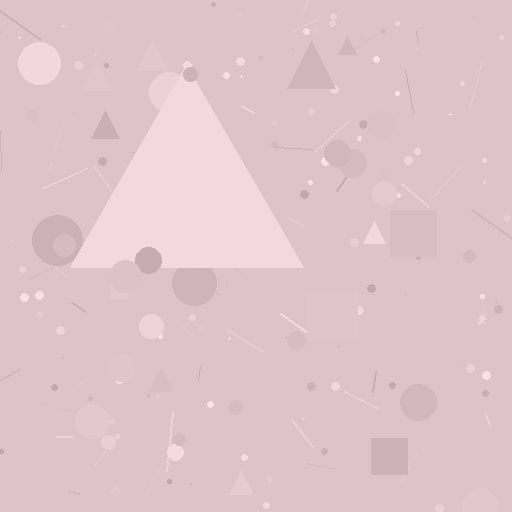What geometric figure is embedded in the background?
A triangle is embedded in the background.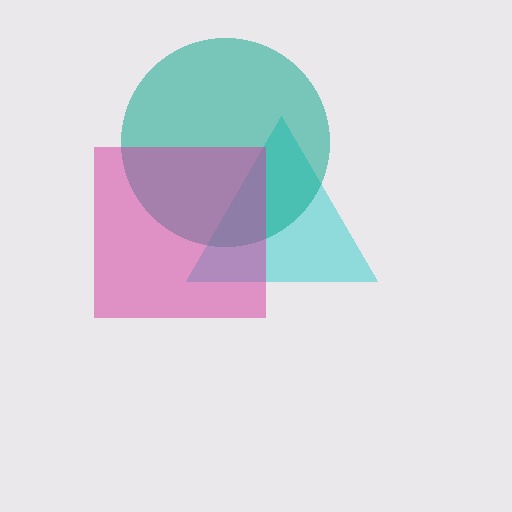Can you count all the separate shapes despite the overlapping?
Yes, there are 3 separate shapes.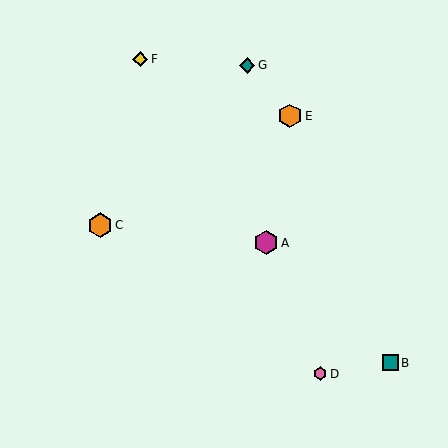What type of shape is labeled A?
Shape A is a magenta hexagon.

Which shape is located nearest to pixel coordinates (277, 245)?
The magenta hexagon (labeled A) at (266, 243) is nearest to that location.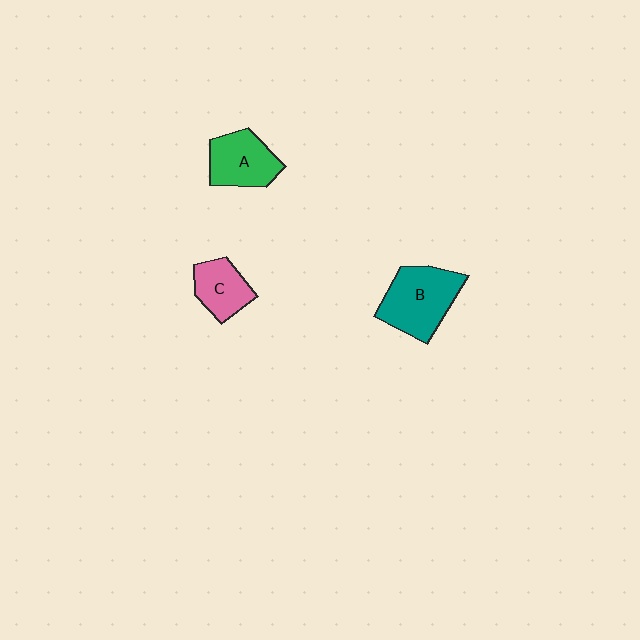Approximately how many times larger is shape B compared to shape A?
Approximately 1.3 times.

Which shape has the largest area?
Shape B (teal).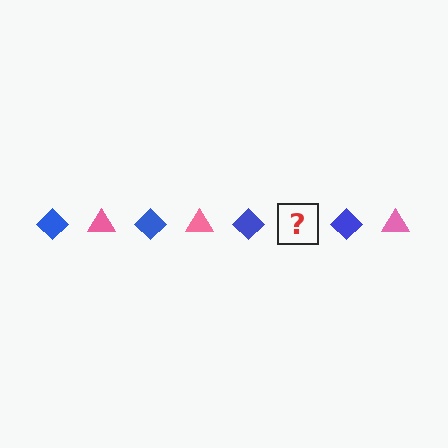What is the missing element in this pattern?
The missing element is a pink triangle.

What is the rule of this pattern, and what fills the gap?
The rule is that the pattern alternates between blue diamond and pink triangle. The gap should be filled with a pink triangle.